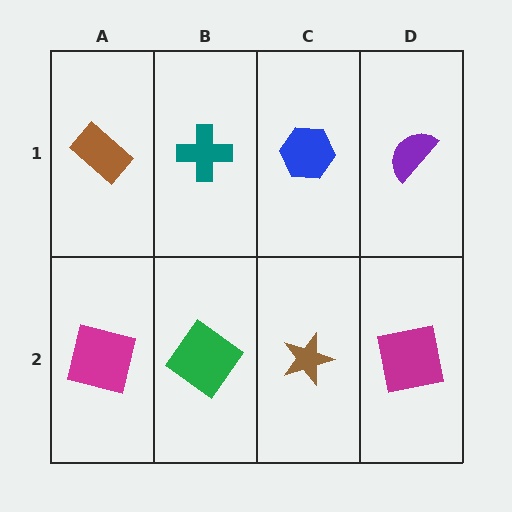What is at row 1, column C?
A blue hexagon.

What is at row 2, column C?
A brown star.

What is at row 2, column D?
A magenta square.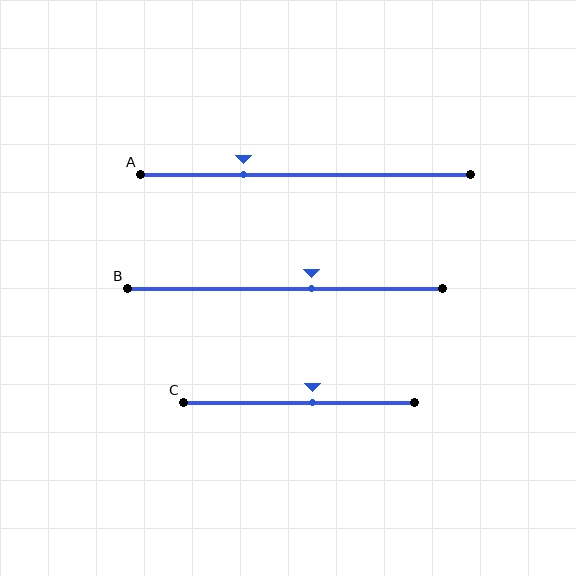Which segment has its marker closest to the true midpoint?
Segment C has its marker closest to the true midpoint.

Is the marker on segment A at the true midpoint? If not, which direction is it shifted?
No, the marker on segment A is shifted to the left by about 19% of the segment length.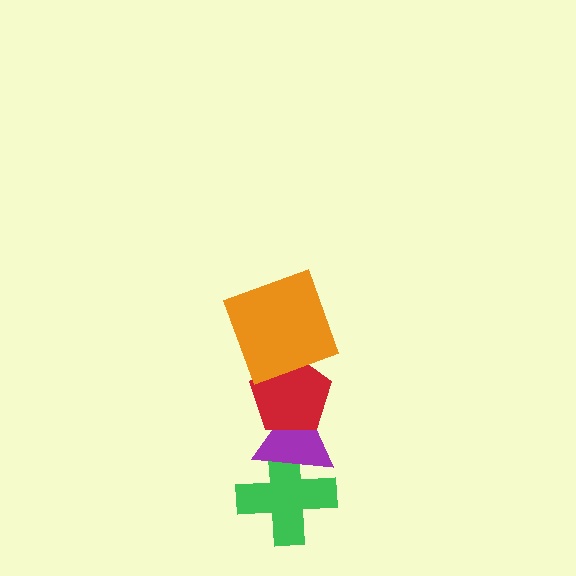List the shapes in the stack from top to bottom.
From top to bottom: the orange square, the red pentagon, the purple triangle, the green cross.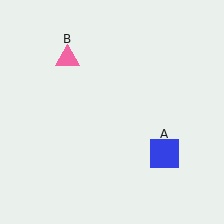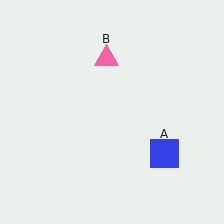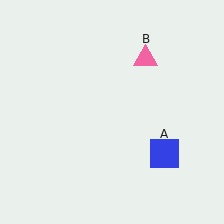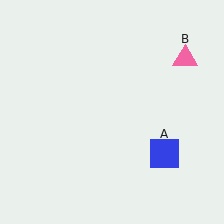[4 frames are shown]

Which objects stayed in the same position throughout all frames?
Blue square (object A) remained stationary.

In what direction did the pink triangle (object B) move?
The pink triangle (object B) moved right.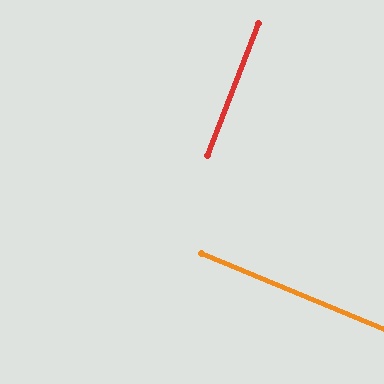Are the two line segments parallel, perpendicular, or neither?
Perpendicular — they meet at approximately 89°.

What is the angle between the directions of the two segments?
Approximately 89 degrees.